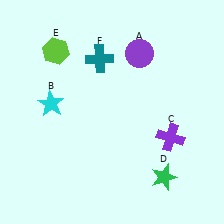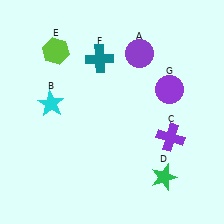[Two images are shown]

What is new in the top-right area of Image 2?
A purple circle (G) was added in the top-right area of Image 2.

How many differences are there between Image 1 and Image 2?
There is 1 difference between the two images.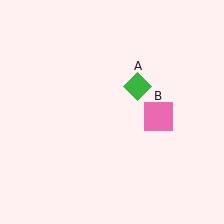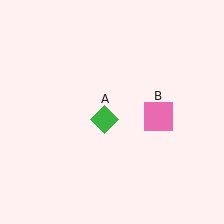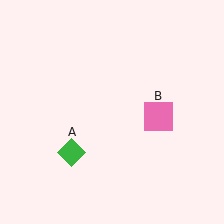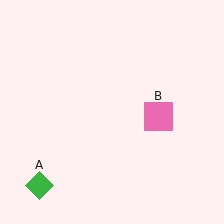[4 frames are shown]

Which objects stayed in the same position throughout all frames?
Pink square (object B) remained stationary.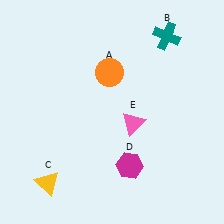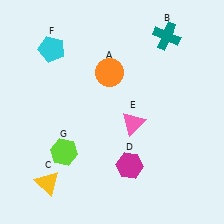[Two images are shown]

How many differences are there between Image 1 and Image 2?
There are 2 differences between the two images.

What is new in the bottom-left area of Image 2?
A lime hexagon (G) was added in the bottom-left area of Image 2.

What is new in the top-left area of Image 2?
A cyan pentagon (F) was added in the top-left area of Image 2.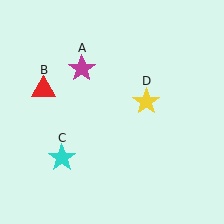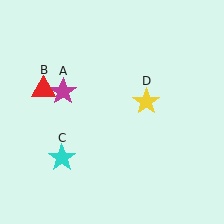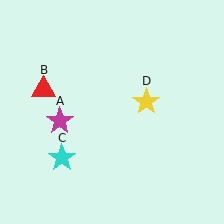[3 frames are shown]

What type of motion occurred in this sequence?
The magenta star (object A) rotated counterclockwise around the center of the scene.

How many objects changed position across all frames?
1 object changed position: magenta star (object A).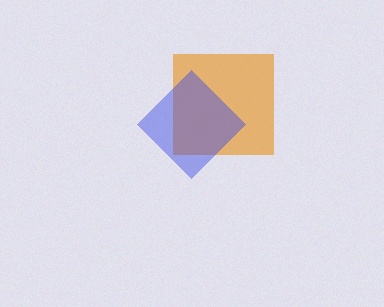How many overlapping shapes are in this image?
There are 2 overlapping shapes in the image.